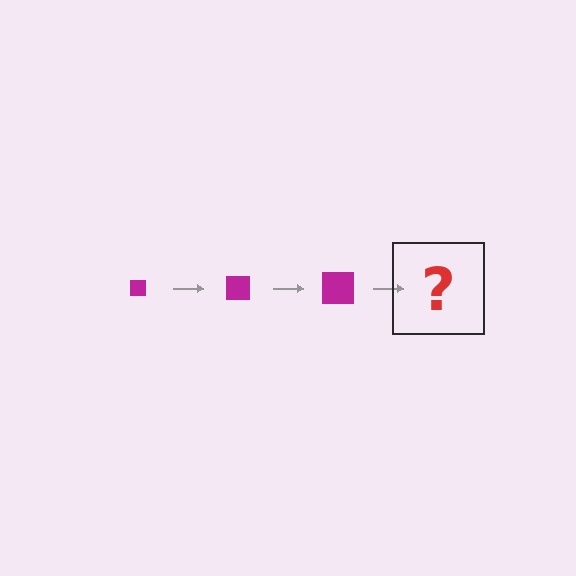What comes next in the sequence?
The next element should be a magenta square, larger than the previous one.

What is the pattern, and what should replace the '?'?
The pattern is that the square gets progressively larger each step. The '?' should be a magenta square, larger than the previous one.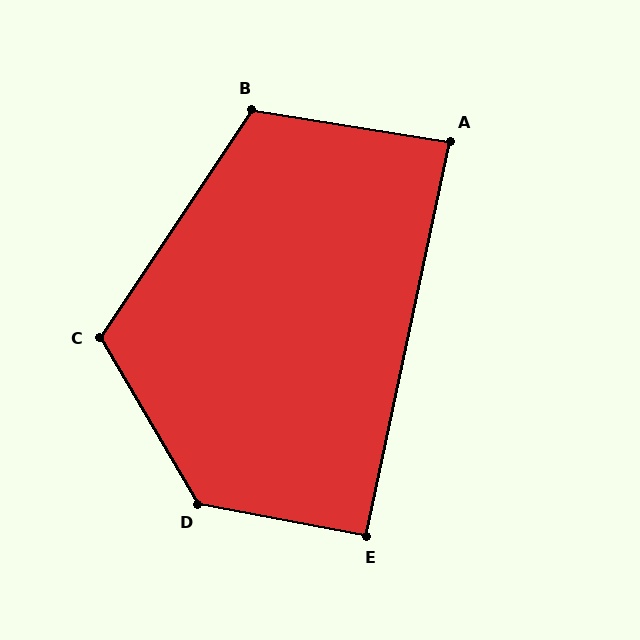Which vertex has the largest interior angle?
D, at approximately 131 degrees.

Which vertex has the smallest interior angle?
A, at approximately 87 degrees.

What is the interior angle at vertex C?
Approximately 116 degrees (obtuse).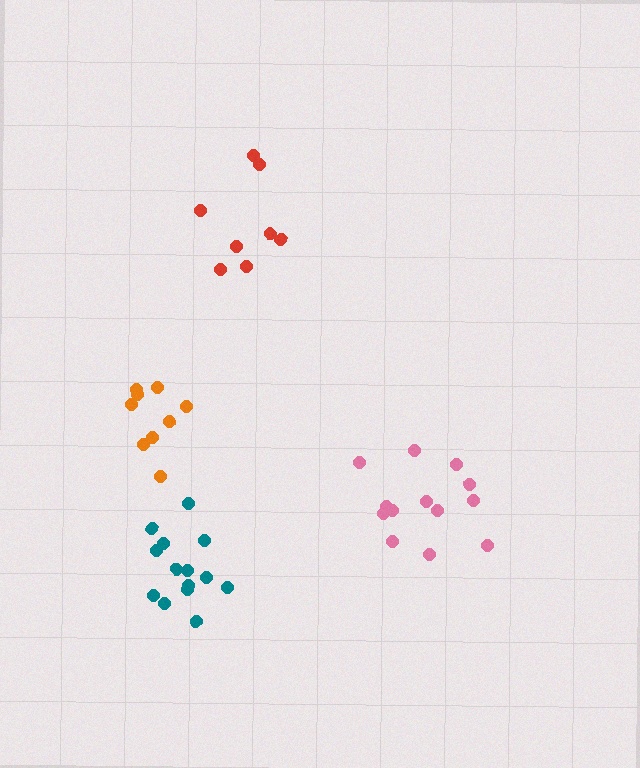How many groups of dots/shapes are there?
There are 4 groups.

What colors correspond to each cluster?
The clusters are colored: pink, teal, red, orange.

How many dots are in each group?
Group 1: 13 dots, Group 2: 14 dots, Group 3: 8 dots, Group 4: 9 dots (44 total).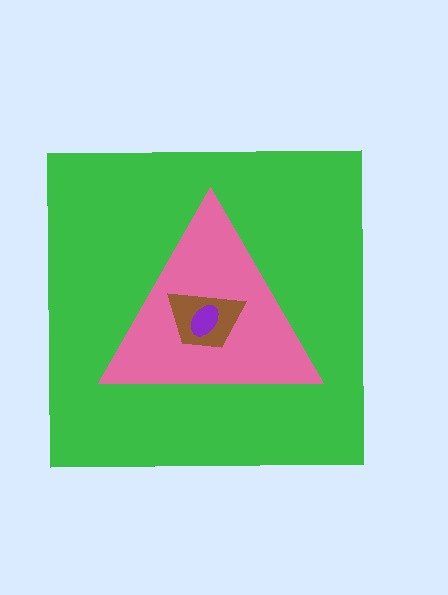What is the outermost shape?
The green square.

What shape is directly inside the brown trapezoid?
The purple ellipse.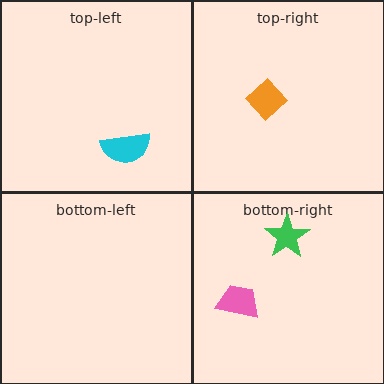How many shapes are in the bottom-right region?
2.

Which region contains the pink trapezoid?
The bottom-right region.